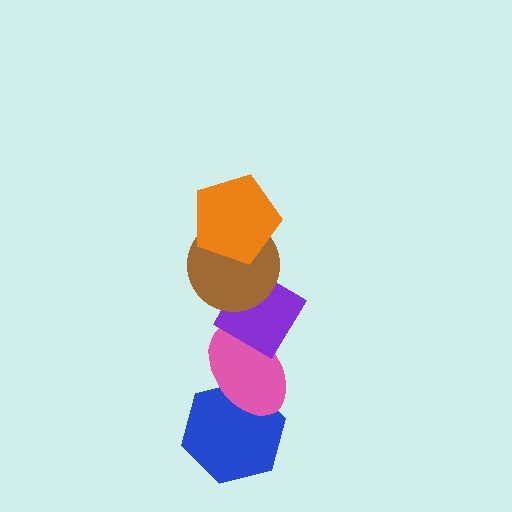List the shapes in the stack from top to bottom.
From top to bottom: the orange pentagon, the brown circle, the purple diamond, the pink ellipse, the blue hexagon.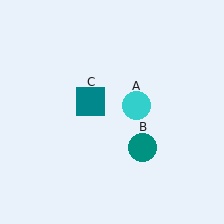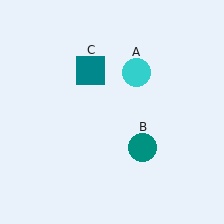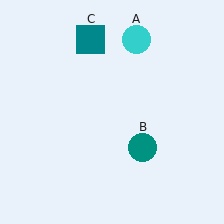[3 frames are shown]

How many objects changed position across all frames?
2 objects changed position: cyan circle (object A), teal square (object C).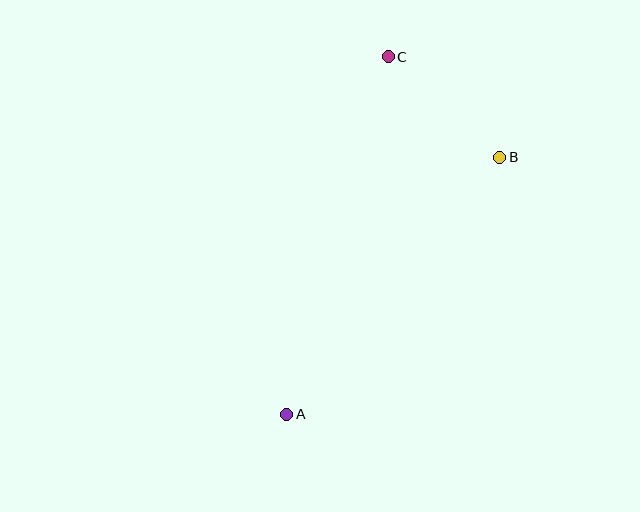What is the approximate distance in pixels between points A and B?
The distance between A and B is approximately 334 pixels.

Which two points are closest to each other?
Points B and C are closest to each other.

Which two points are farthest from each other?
Points A and C are farthest from each other.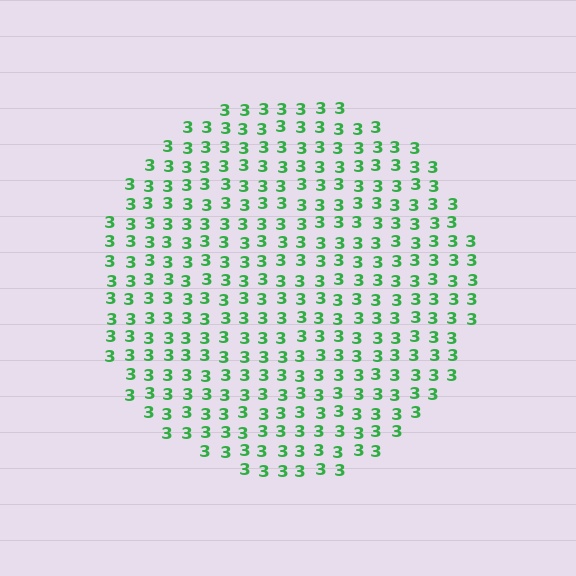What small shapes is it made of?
It is made of small digit 3's.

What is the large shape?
The large shape is a circle.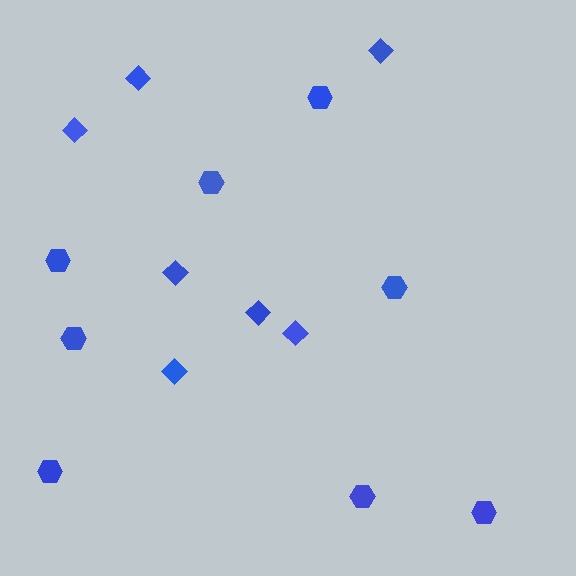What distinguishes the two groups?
There are 2 groups: one group of hexagons (8) and one group of diamonds (7).